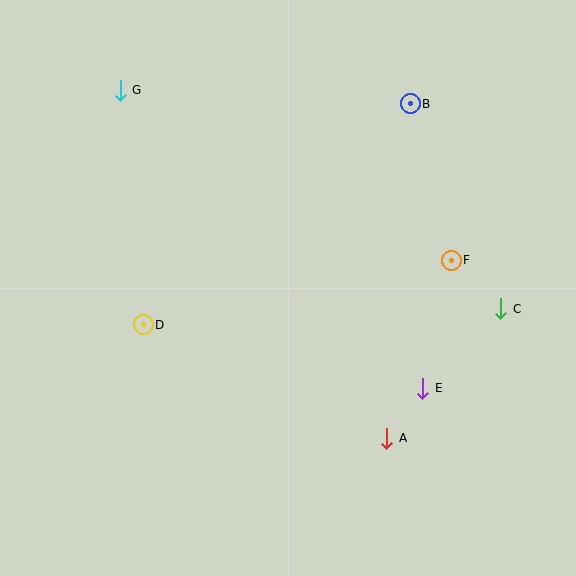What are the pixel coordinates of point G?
Point G is at (120, 90).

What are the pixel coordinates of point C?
Point C is at (501, 309).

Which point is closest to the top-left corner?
Point G is closest to the top-left corner.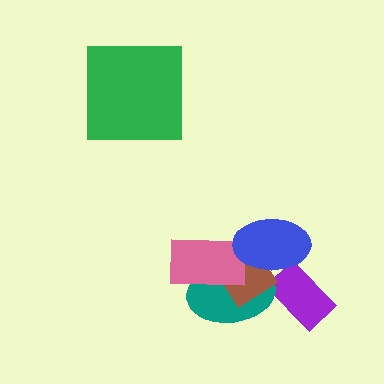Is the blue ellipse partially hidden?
No, no other shape covers it.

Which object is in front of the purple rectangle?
The blue ellipse is in front of the purple rectangle.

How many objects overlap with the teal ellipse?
3 objects overlap with the teal ellipse.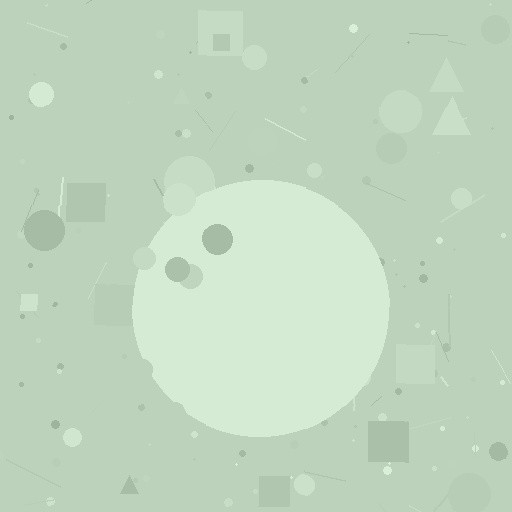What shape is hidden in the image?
A circle is hidden in the image.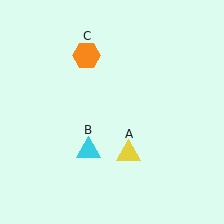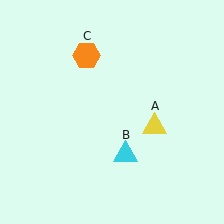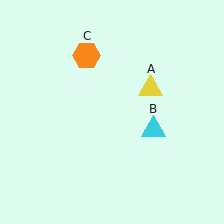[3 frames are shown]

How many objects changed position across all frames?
2 objects changed position: yellow triangle (object A), cyan triangle (object B).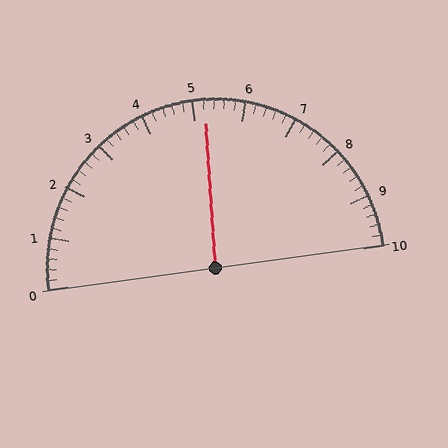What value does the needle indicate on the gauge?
The needle indicates approximately 5.2.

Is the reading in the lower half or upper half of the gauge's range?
The reading is in the upper half of the range (0 to 10).